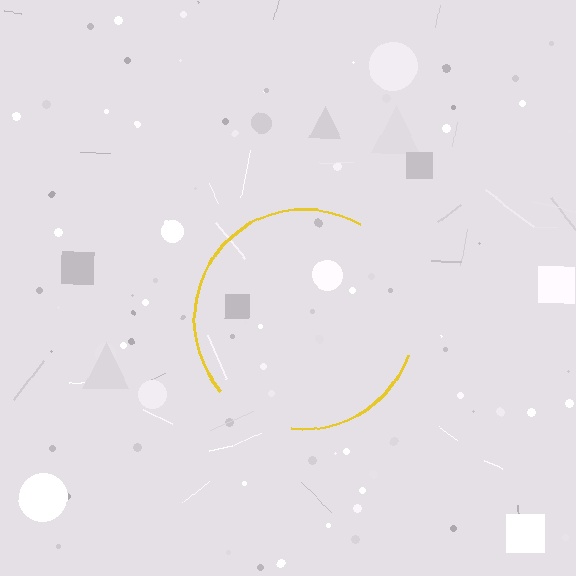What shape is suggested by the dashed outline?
The dashed outline suggests a circle.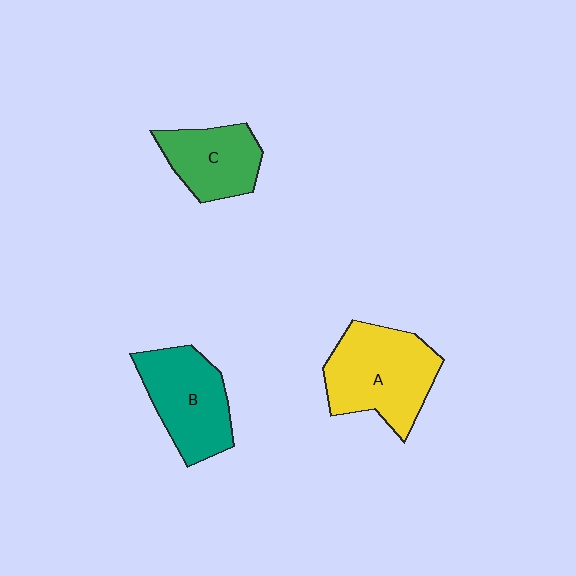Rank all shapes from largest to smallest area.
From largest to smallest: A (yellow), B (teal), C (green).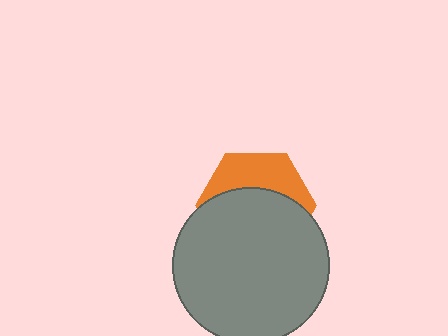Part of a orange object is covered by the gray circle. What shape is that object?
It is a hexagon.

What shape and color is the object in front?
The object in front is a gray circle.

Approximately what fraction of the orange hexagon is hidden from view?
Roughly 63% of the orange hexagon is hidden behind the gray circle.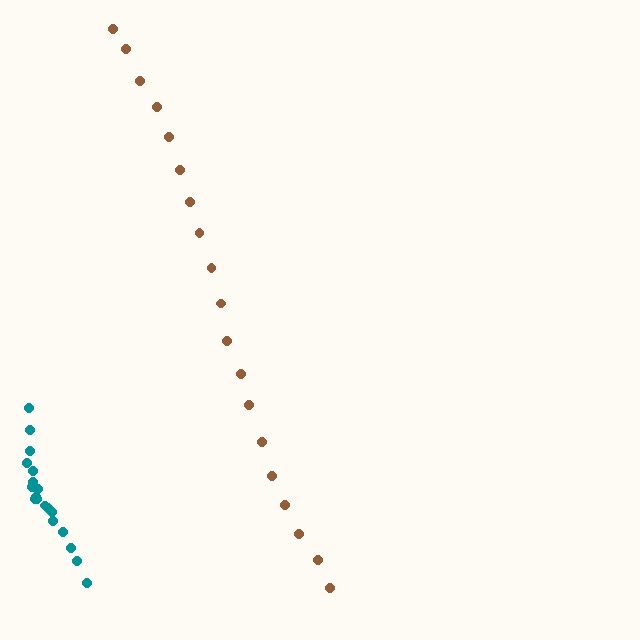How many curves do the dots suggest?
There are 2 distinct paths.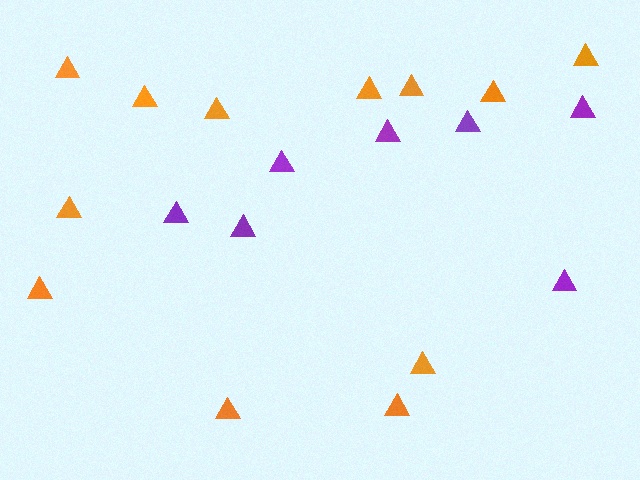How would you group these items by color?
There are 2 groups: one group of purple triangles (7) and one group of orange triangles (12).